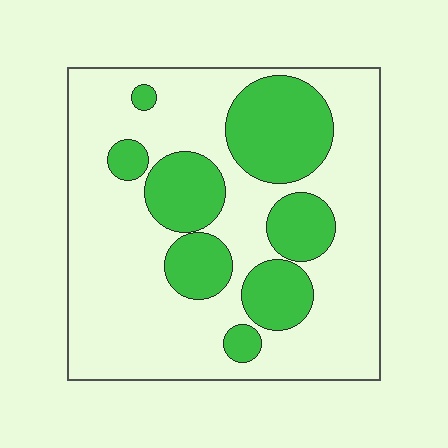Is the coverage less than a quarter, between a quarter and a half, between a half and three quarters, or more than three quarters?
Between a quarter and a half.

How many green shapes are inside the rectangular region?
8.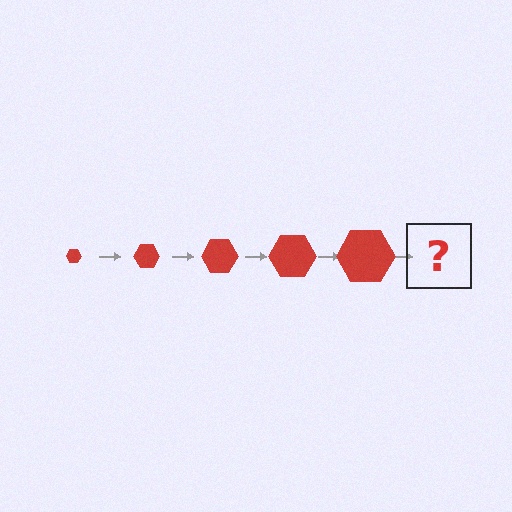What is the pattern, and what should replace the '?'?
The pattern is that the hexagon gets progressively larger each step. The '?' should be a red hexagon, larger than the previous one.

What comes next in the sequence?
The next element should be a red hexagon, larger than the previous one.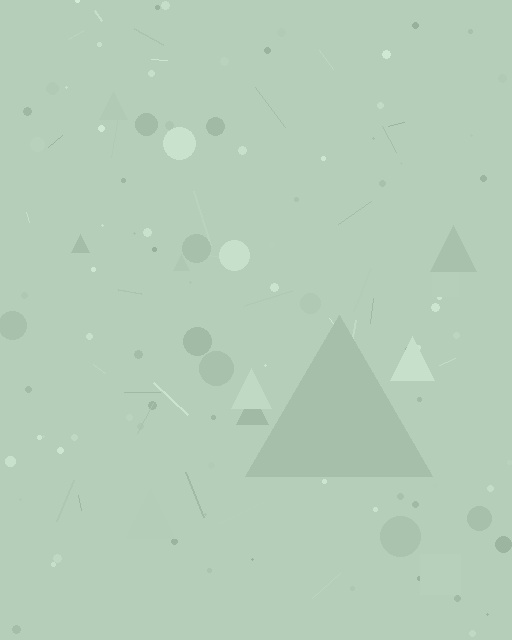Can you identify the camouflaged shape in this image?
The camouflaged shape is a triangle.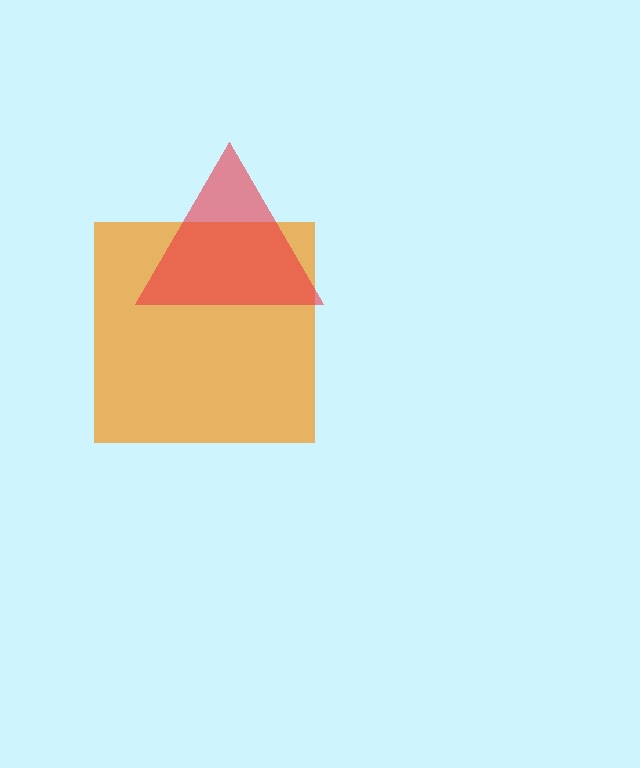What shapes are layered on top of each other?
The layered shapes are: an orange square, a red triangle.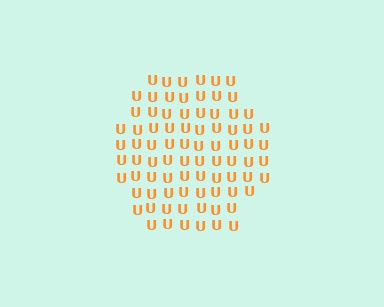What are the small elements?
The small elements are letter U's.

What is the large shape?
The large shape is a hexagon.